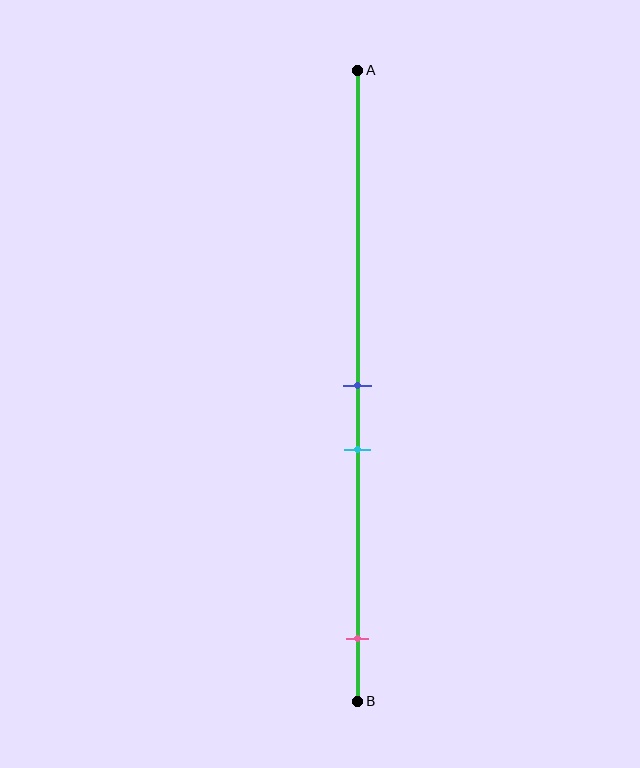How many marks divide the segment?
There are 3 marks dividing the segment.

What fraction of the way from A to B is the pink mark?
The pink mark is approximately 90% (0.9) of the way from A to B.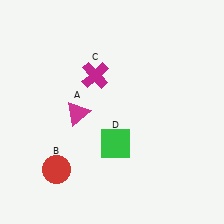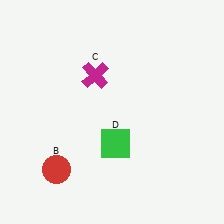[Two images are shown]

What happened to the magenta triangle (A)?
The magenta triangle (A) was removed in Image 2. It was in the bottom-left area of Image 1.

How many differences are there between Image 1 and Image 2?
There is 1 difference between the two images.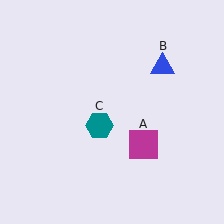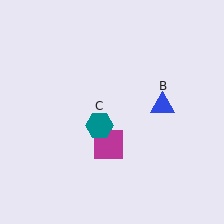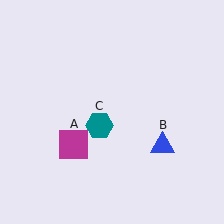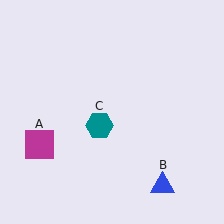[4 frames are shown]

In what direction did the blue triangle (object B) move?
The blue triangle (object B) moved down.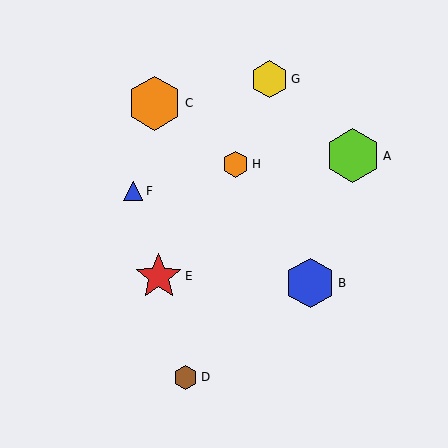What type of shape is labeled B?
Shape B is a blue hexagon.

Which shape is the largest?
The orange hexagon (labeled C) is the largest.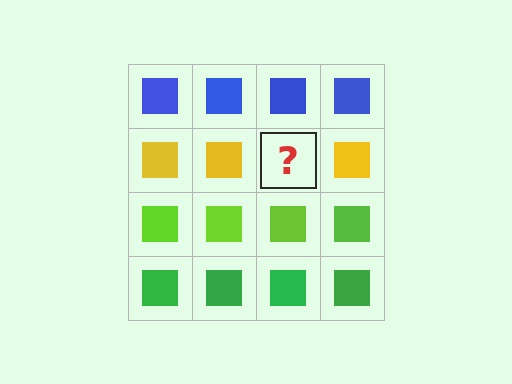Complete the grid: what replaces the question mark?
The question mark should be replaced with a yellow square.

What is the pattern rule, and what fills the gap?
The rule is that each row has a consistent color. The gap should be filled with a yellow square.